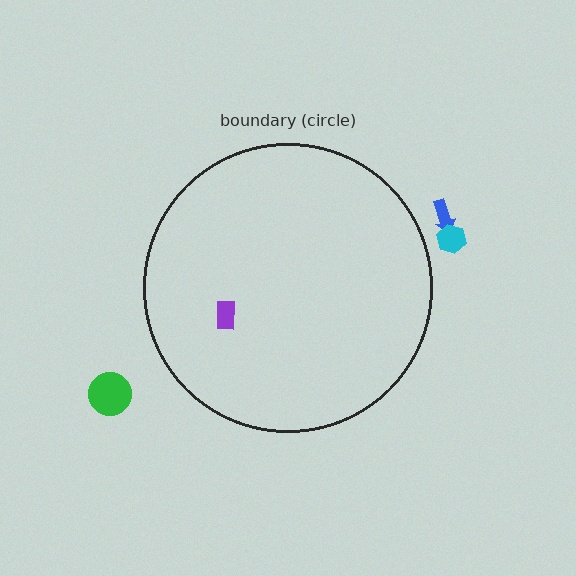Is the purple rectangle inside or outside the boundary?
Inside.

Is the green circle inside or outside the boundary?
Outside.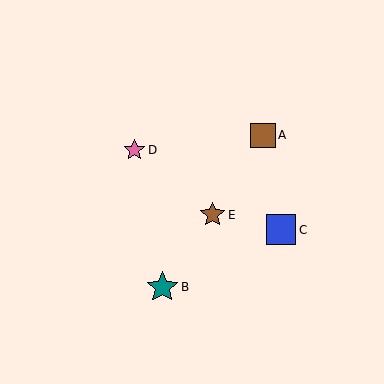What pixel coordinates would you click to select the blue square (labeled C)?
Click at (281, 230) to select the blue square C.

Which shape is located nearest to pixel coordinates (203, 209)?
The brown star (labeled E) at (213, 215) is nearest to that location.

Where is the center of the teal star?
The center of the teal star is at (162, 287).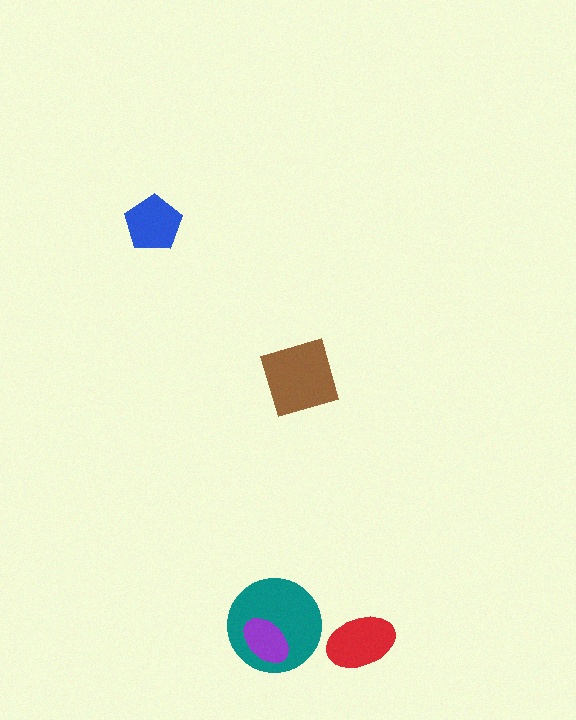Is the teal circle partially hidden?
Yes, it is partially covered by another shape.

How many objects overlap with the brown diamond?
0 objects overlap with the brown diamond.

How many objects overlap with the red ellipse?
0 objects overlap with the red ellipse.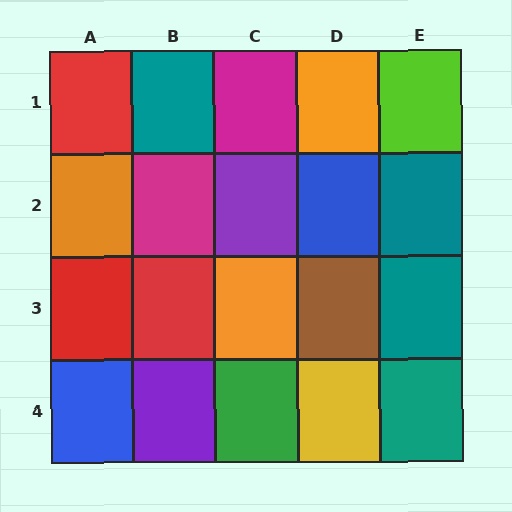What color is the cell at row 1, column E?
Lime.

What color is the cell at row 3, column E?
Teal.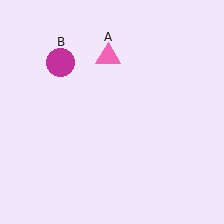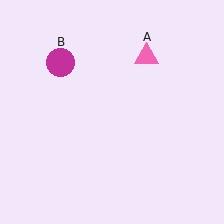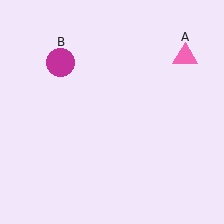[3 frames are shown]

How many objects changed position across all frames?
1 object changed position: pink triangle (object A).